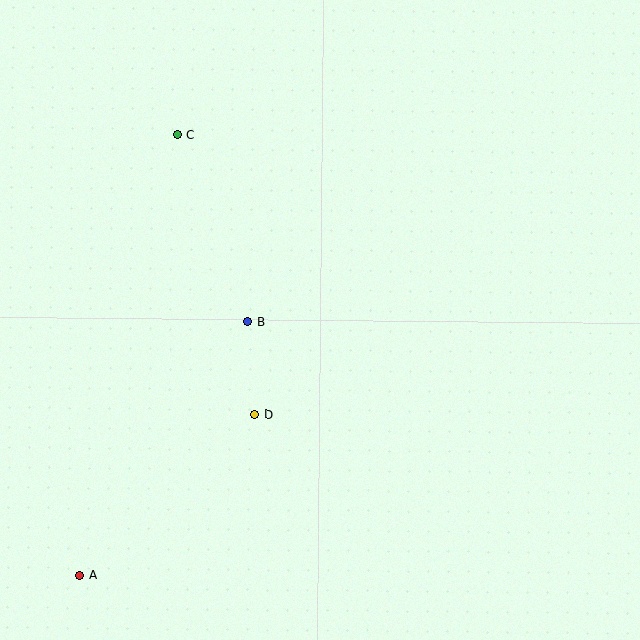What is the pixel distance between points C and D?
The distance between C and D is 291 pixels.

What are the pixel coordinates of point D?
Point D is at (255, 415).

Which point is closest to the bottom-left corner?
Point A is closest to the bottom-left corner.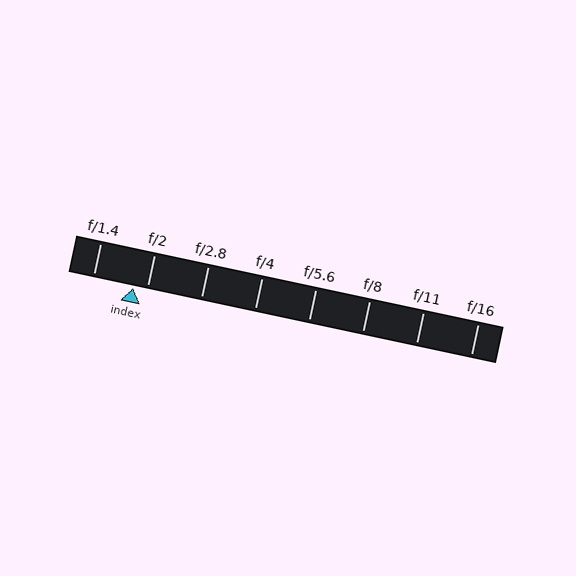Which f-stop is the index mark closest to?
The index mark is closest to f/2.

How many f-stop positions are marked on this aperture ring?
There are 8 f-stop positions marked.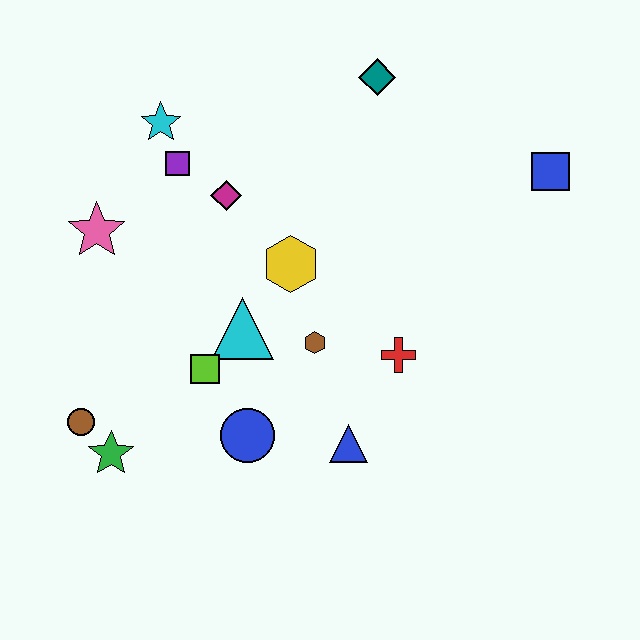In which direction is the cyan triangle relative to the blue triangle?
The cyan triangle is above the blue triangle.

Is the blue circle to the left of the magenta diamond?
No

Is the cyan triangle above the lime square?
Yes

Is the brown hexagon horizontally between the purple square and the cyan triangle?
No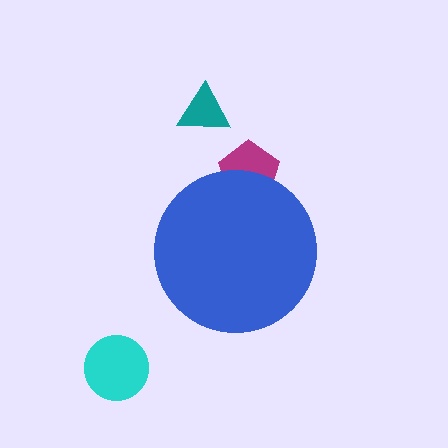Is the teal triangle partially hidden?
No, the teal triangle is fully visible.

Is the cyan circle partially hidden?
No, the cyan circle is fully visible.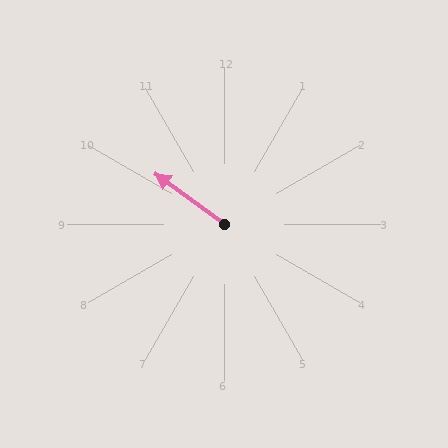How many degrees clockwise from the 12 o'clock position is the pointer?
Approximately 306 degrees.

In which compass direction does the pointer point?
Northwest.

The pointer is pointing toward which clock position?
Roughly 10 o'clock.